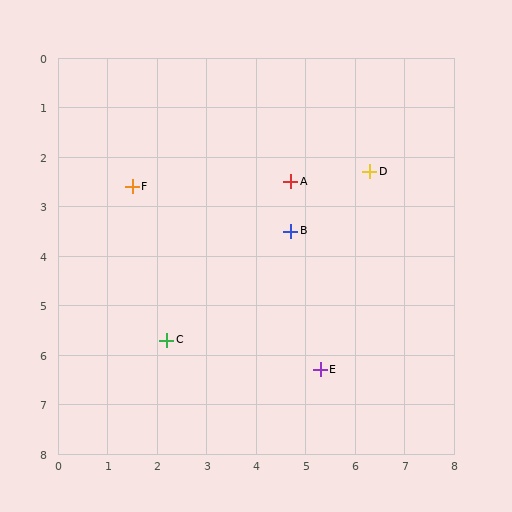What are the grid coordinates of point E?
Point E is at approximately (5.3, 6.3).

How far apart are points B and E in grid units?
Points B and E are about 2.9 grid units apart.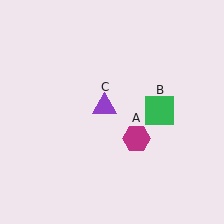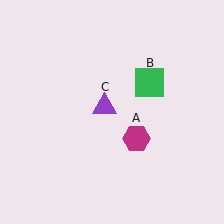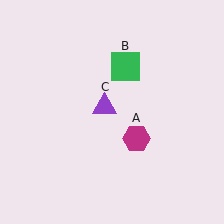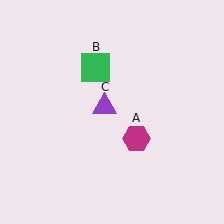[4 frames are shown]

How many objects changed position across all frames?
1 object changed position: green square (object B).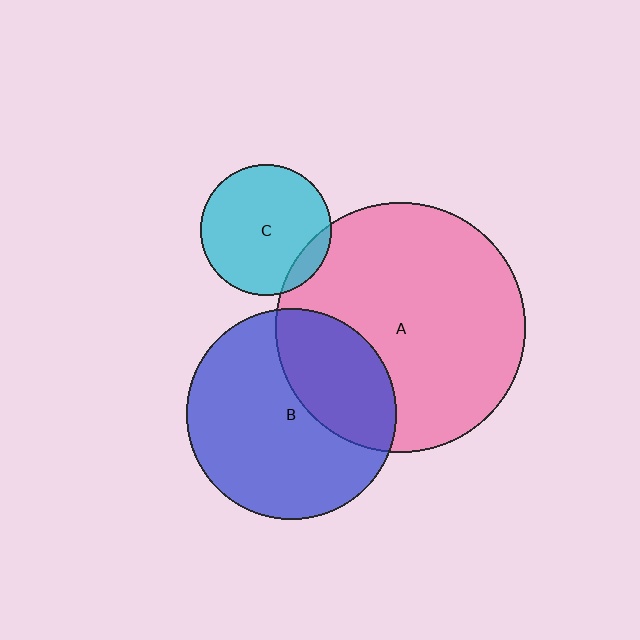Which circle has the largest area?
Circle A (pink).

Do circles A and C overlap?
Yes.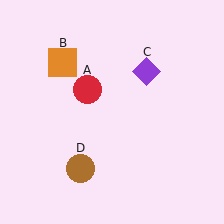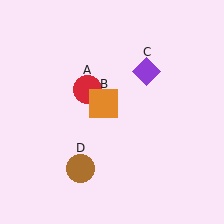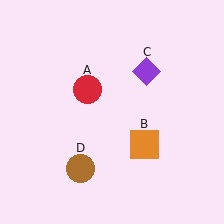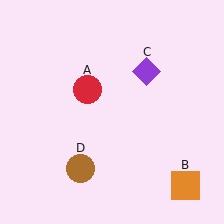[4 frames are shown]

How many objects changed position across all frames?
1 object changed position: orange square (object B).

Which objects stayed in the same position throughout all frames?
Red circle (object A) and purple diamond (object C) and brown circle (object D) remained stationary.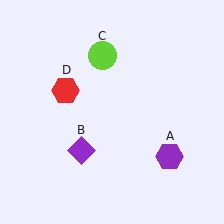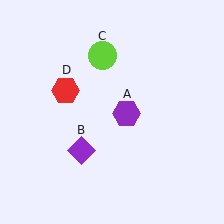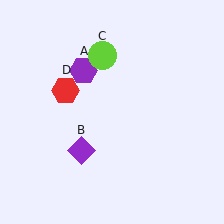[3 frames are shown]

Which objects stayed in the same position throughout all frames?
Purple diamond (object B) and lime circle (object C) and red hexagon (object D) remained stationary.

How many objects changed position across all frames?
1 object changed position: purple hexagon (object A).